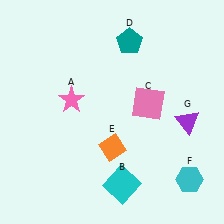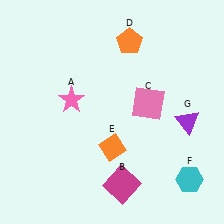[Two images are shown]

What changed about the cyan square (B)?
In Image 1, B is cyan. In Image 2, it changed to magenta.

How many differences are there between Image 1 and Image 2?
There are 2 differences between the two images.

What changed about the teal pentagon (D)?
In Image 1, D is teal. In Image 2, it changed to orange.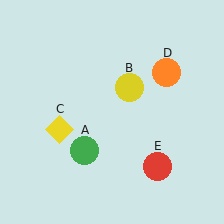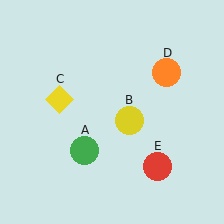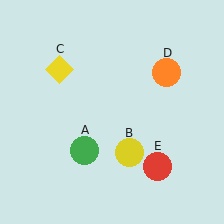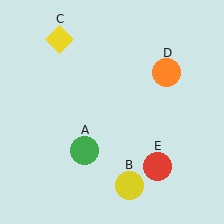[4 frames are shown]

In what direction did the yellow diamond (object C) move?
The yellow diamond (object C) moved up.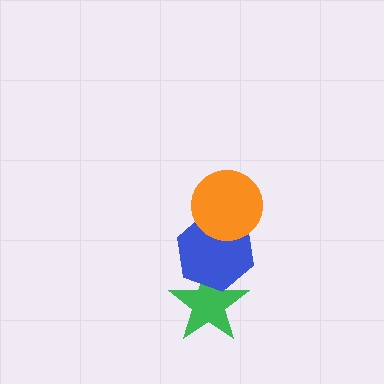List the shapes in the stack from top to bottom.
From top to bottom: the orange circle, the blue hexagon, the green star.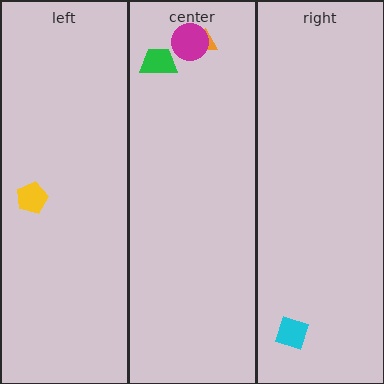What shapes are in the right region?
The cyan diamond.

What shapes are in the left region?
The yellow pentagon.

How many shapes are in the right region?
1.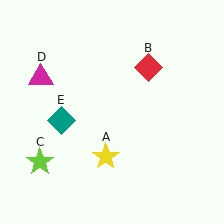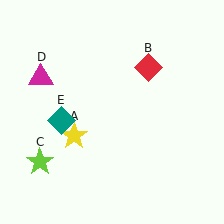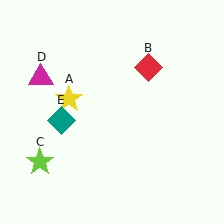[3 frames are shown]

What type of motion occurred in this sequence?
The yellow star (object A) rotated clockwise around the center of the scene.